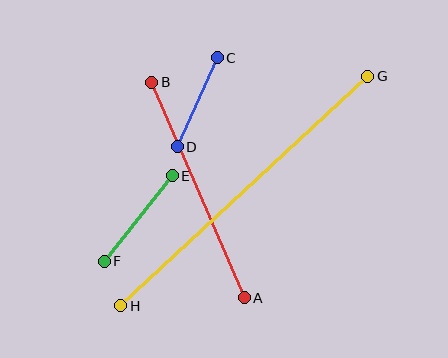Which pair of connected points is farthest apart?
Points G and H are farthest apart.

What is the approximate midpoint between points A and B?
The midpoint is at approximately (198, 190) pixels.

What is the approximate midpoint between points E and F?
The midpoint is at approximately (138, 219) pixels.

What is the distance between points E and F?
The distance is approximately 109 pixels.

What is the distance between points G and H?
The distance is approximately 337 pixels.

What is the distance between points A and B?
The distance is approximately 234 pixels.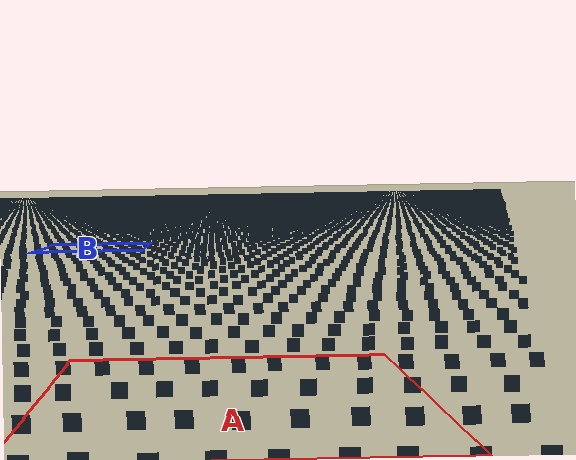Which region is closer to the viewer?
Region A is closer. The texture elements there are larger and more spread out.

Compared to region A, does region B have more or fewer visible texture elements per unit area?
Region B has more texture elements per unit area — they are packed more densely because it is farther away.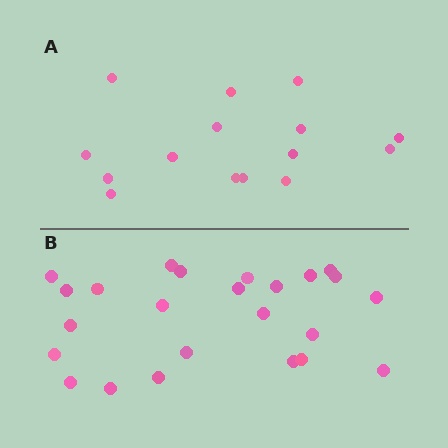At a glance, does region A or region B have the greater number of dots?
Region B (the bottom region) has more dots.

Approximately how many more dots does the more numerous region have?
Region B has roughly 8 or so more dots than region A.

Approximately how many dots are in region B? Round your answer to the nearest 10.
About 20 dots. (The exact count is 24, which rounds to 20.)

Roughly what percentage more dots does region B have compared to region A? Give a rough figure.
About 60% more.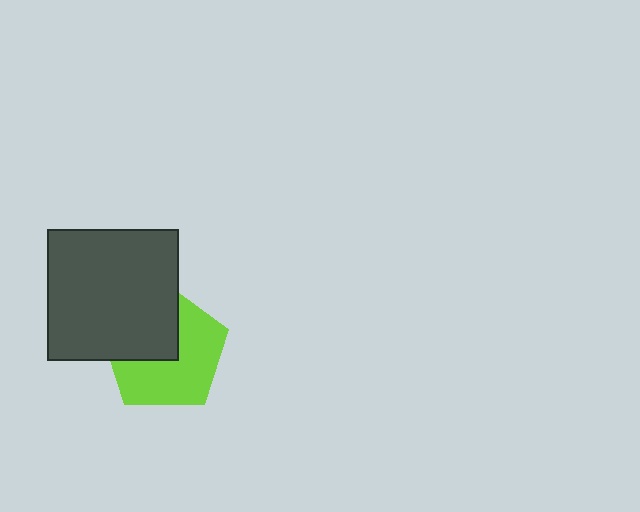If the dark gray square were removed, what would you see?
You would see the complete lime pentagon.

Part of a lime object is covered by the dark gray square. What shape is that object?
It is a pentagon.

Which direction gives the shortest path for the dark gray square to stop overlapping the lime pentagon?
Moving toward the upper-left gives the shortest separation.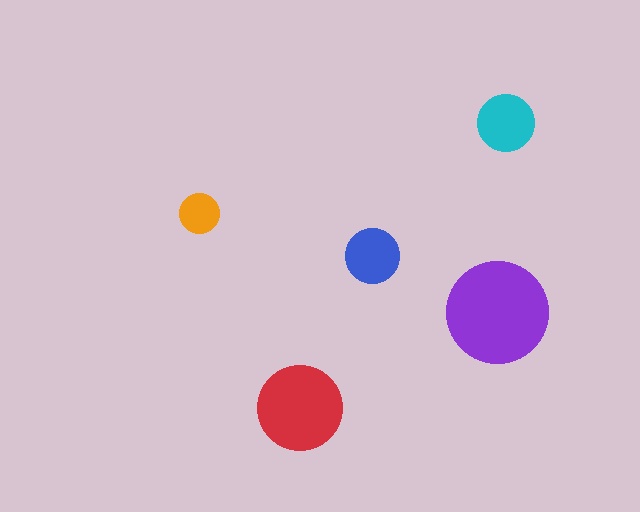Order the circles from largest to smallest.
the purple one, the red one, the cyan one, the blue one, the orange one.